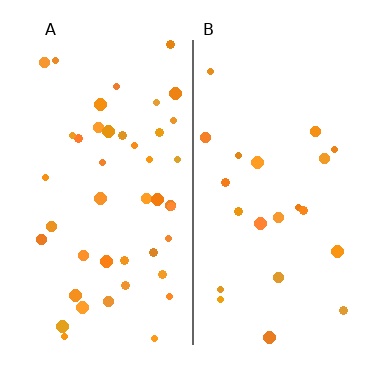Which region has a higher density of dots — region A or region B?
A (the left).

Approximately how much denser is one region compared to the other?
Approximately 2.1× — region A over region B.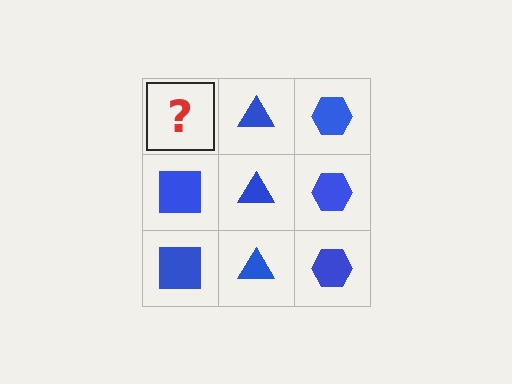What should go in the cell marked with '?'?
The missing cell should contain a blue square.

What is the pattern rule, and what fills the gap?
The rule is that each column has a consistent shape. The gap should be filled with a blue square.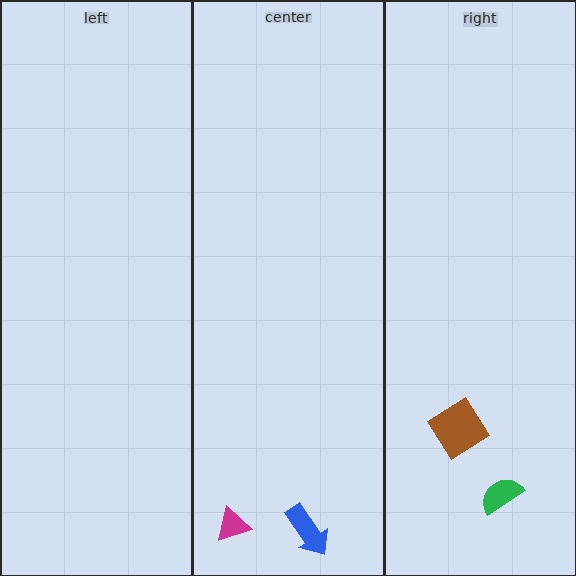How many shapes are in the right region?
2.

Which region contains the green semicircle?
The right region.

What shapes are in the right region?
The brown diamond, the green semicircle.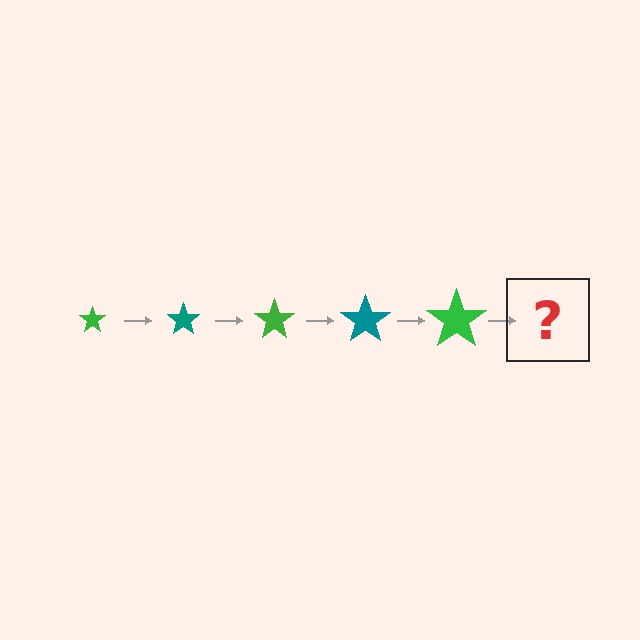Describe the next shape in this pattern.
It should be a teal star, larger than the previous one.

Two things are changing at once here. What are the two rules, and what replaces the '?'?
The two rules are that the star grows larger each step and the color cycles through green and teal. The '?' should be a teal star, larger than the previous one.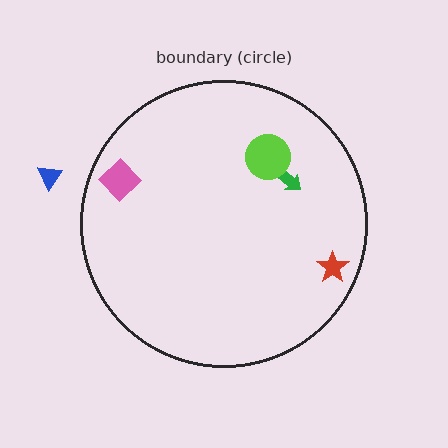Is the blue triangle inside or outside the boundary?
Outside.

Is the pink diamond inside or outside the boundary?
Inside.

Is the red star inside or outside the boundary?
Inside.